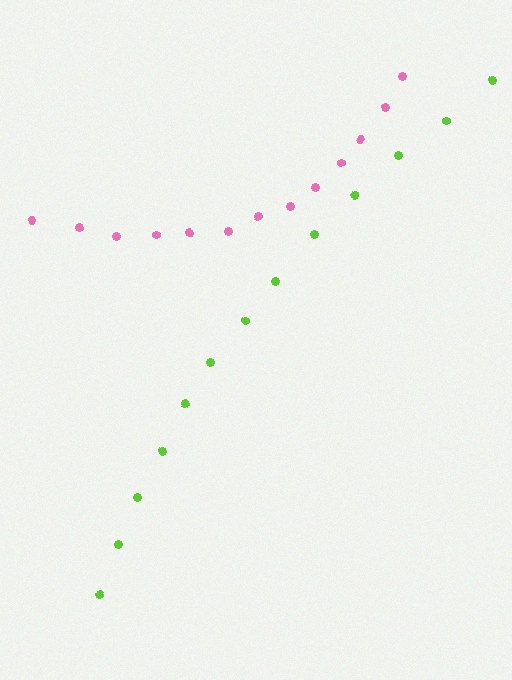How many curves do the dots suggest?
There are 2 distinct paths.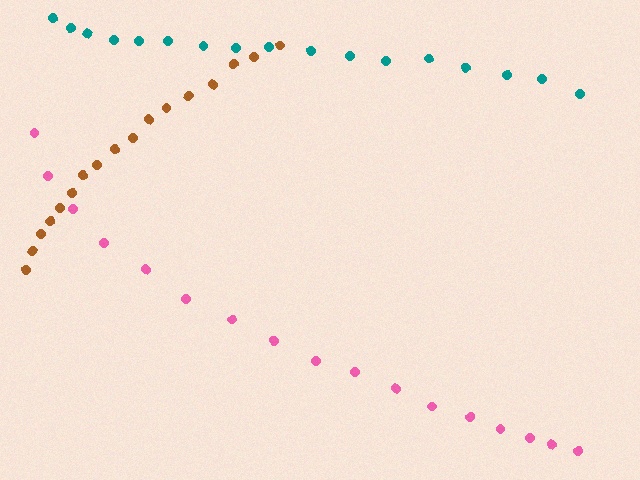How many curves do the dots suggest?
There are 3 distinct paths.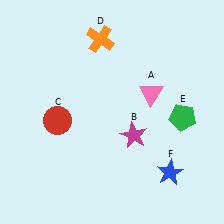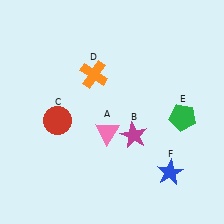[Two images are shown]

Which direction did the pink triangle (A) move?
The pink triangle (A) moved left.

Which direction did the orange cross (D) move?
The orange cross (D) moved down.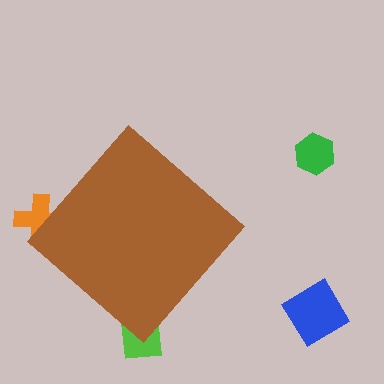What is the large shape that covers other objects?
A brown diamond.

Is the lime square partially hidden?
Yes, the lime square is partially hidden behind the brown diamond.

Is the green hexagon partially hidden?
No, the green hexagon is fully visible.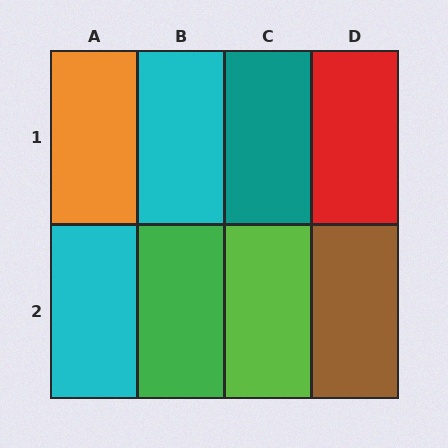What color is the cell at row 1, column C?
Teal.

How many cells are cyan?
2 cells are cyan.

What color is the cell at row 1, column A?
Orange.